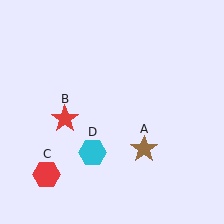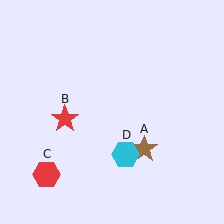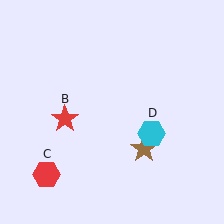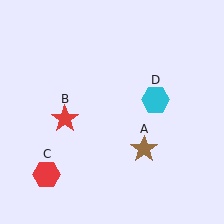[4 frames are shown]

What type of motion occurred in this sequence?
The cyan hexagon (object D) rotated counterclockwise around the center of the scene.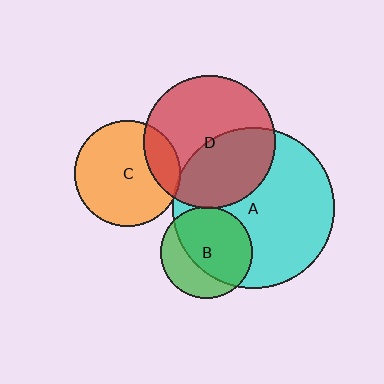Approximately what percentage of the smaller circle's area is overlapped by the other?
Approximately 65%.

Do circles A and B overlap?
Yes.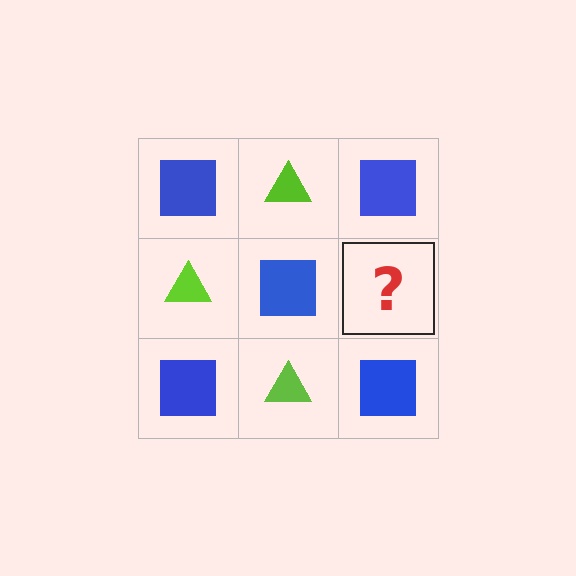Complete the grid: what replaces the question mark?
The question mark should be replaced with a lime triangle.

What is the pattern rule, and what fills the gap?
The rule is that it alternates blue square and lime triangle in a checkerboard pattern. The gap should be filled with a lime triangle.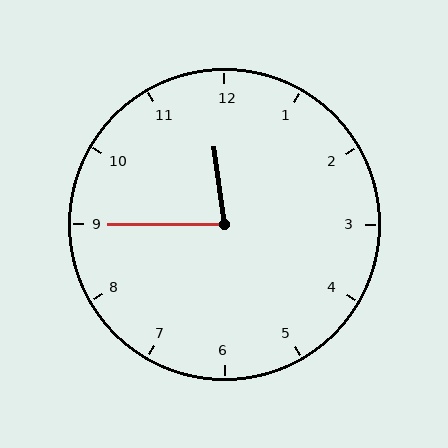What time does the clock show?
11:45.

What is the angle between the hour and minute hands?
Approximately 82 degrees.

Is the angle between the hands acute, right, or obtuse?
It is acute.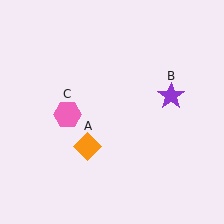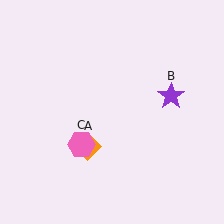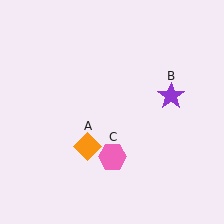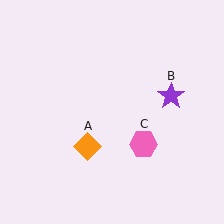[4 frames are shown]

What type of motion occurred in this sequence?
The pink hexagon (object C) rotated counterclockwise around the center of the scene.